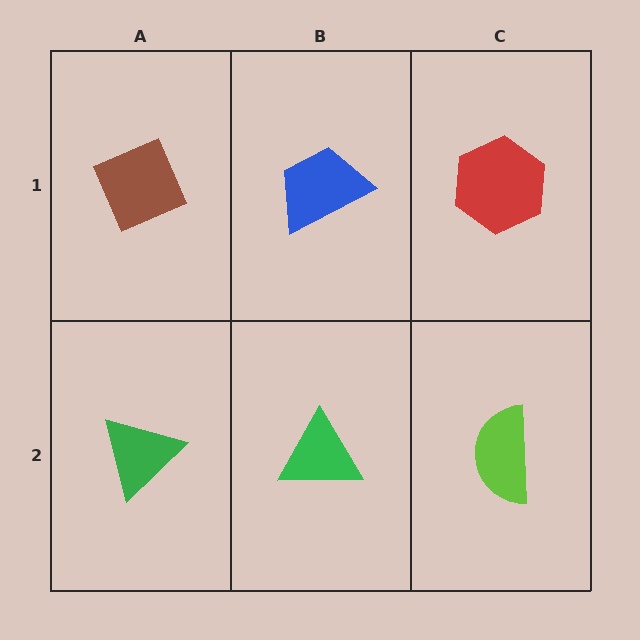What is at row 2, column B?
A green triangle.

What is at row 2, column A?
A green triangle.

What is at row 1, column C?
A red hexagon.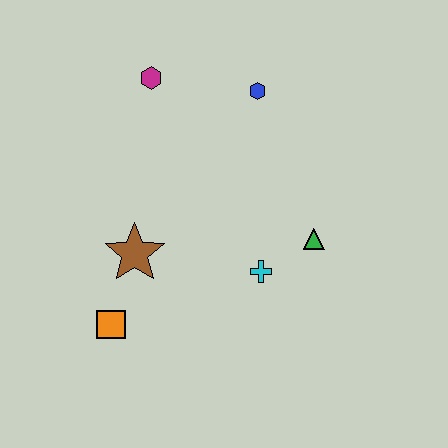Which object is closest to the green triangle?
The cyan cross is closest to the green triangle.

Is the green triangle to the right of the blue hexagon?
Yes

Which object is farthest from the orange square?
The blue hexagon is farthest from the orange square.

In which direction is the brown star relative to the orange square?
The brown star is above the orange square.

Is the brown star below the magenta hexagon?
Yes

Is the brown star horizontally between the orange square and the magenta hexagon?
Yes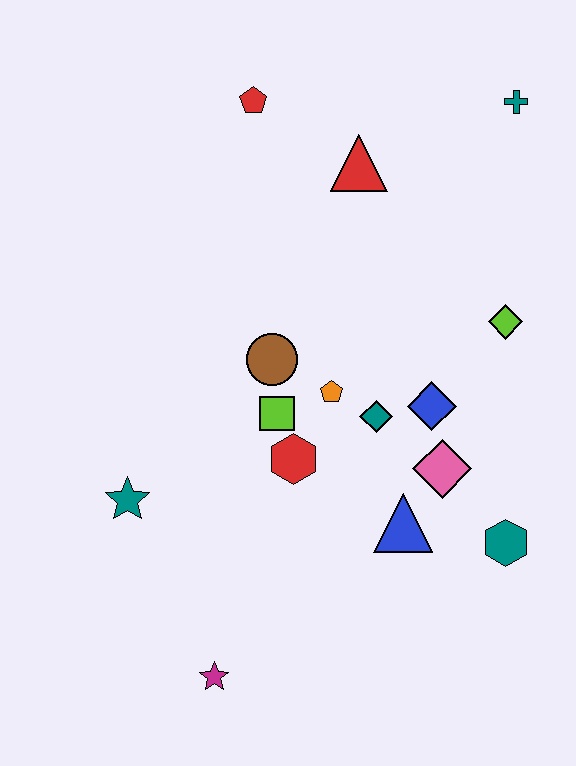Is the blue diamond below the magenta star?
No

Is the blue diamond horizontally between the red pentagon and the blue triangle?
No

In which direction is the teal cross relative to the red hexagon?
The teal cross is above the red hexagon.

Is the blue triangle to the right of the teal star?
Yes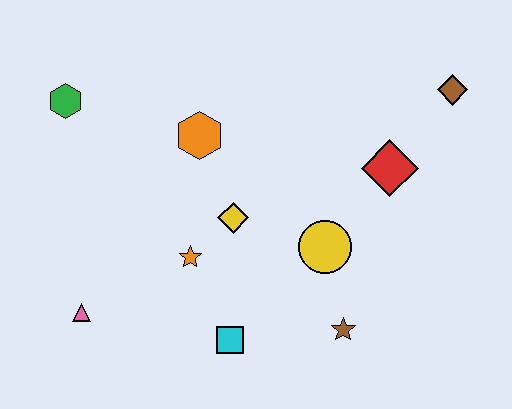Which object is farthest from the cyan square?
The brown diamond is farthest from the cyan square.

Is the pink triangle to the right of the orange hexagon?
No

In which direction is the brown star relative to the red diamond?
The brown star is below the red diamond.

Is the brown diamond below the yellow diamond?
No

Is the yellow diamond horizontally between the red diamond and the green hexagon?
Yes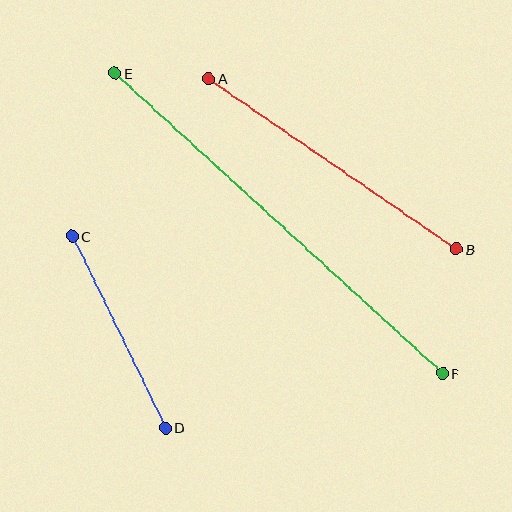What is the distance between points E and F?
The distance is approximately 445 pixels.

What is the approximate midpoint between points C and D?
The midpoint is at approximately (118, 332) pixels.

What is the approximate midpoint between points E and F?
The midpoint is at approximately (279, 223) pixels.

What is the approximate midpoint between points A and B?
The midpoint is at approximately (333, 164) pixels.